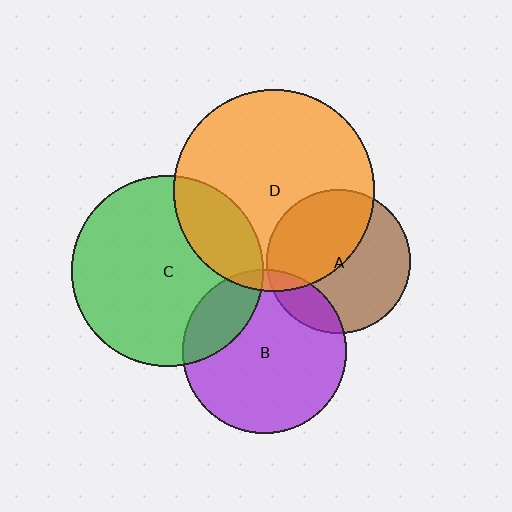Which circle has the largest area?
Circle D (orange).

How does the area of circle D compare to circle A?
Approximately 2.0 times.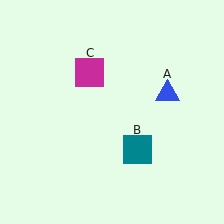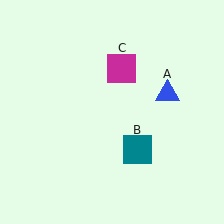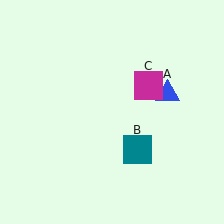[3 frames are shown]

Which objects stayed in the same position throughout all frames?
Blue triangle (object A) and teal square (object B) remained stationary.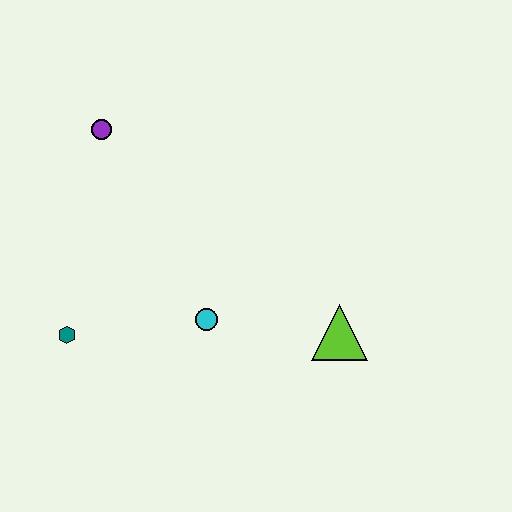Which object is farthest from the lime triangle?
The purple circle is farthest from the lime triangle.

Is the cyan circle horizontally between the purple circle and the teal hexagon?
No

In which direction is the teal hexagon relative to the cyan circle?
The teal hexagon is to the left of the cyan circle.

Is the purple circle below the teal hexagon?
No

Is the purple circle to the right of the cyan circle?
No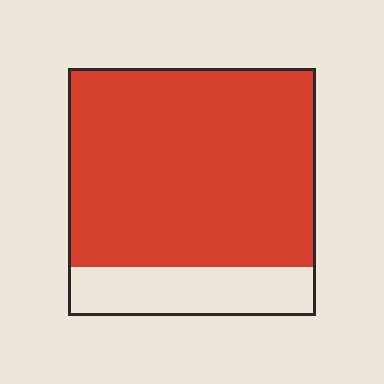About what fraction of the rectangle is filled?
About four fifths (4/5).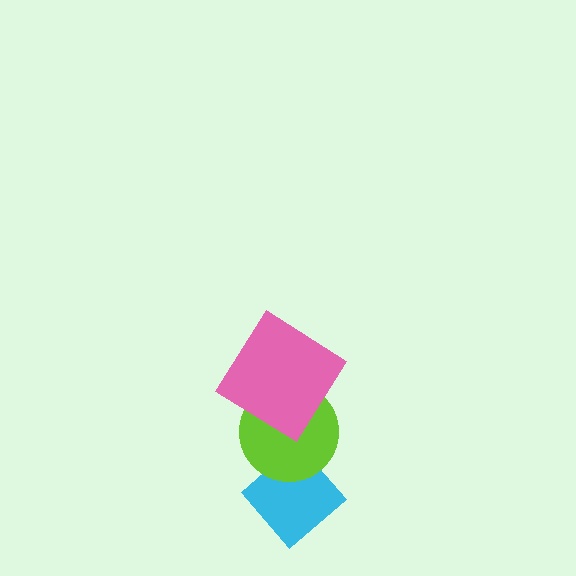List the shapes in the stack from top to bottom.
From top to bottom: the pink diamond, the lime circle, the cyan diamond.